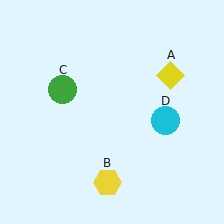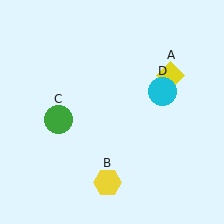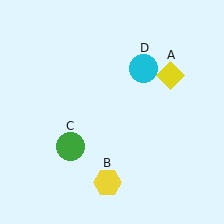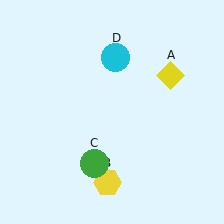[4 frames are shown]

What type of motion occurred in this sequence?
The green circle (object C), cyan circle (object D) rotated counterclockwise around the center of the scene.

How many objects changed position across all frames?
2 objects changed position: green circle (object C), cyan circle (object D).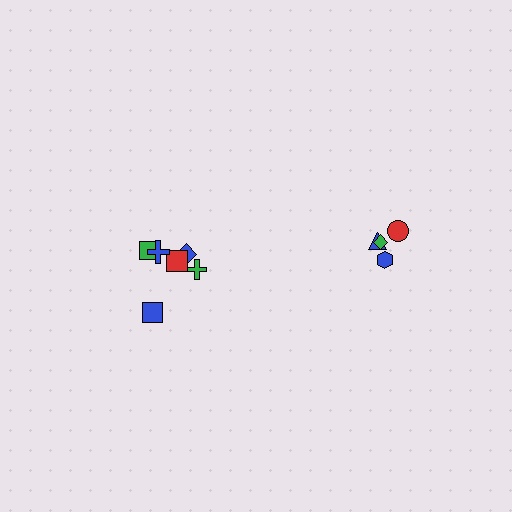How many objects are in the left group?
There are 6 objects.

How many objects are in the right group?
There are 4 objects.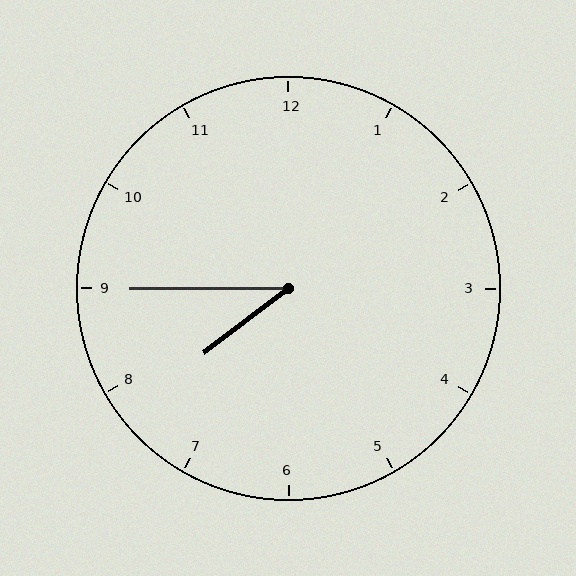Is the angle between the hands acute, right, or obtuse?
It is acute.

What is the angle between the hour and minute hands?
Approximately 38 degrees.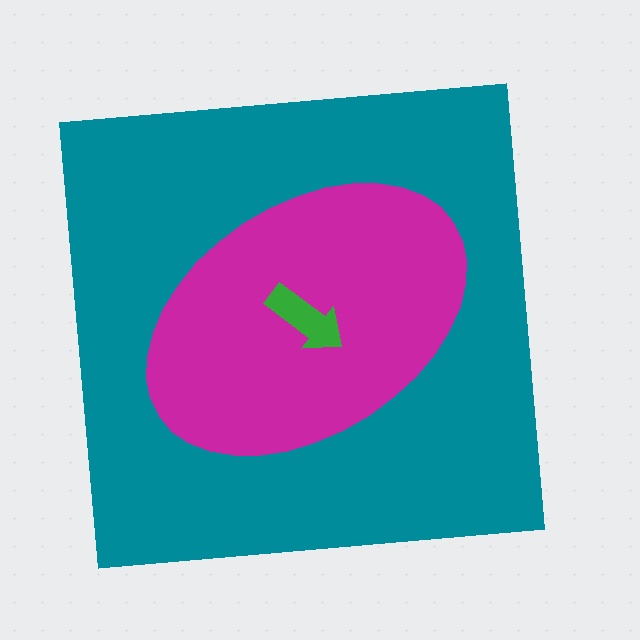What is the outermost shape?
The teal square.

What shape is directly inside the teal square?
The magenta ellipse.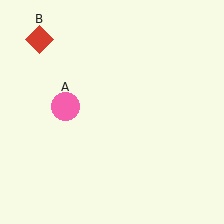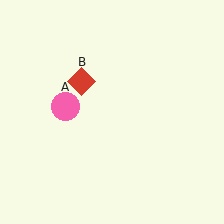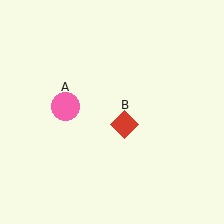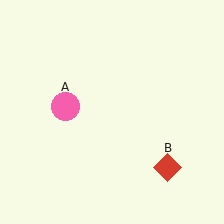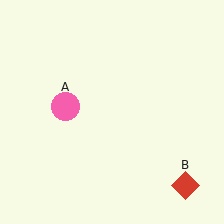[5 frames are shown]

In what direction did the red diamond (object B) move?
The red diamond (object B) moved down and to the right.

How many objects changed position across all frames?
1 object changed position: red diamond (object B).